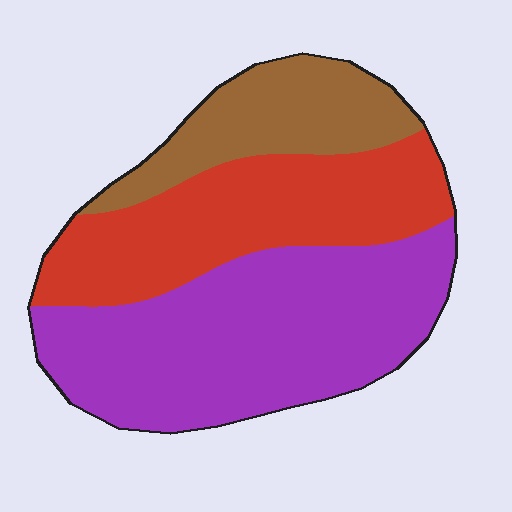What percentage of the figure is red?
Red takes up between a sixth and a third of the figure.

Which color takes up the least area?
Brown, at roughly 20%.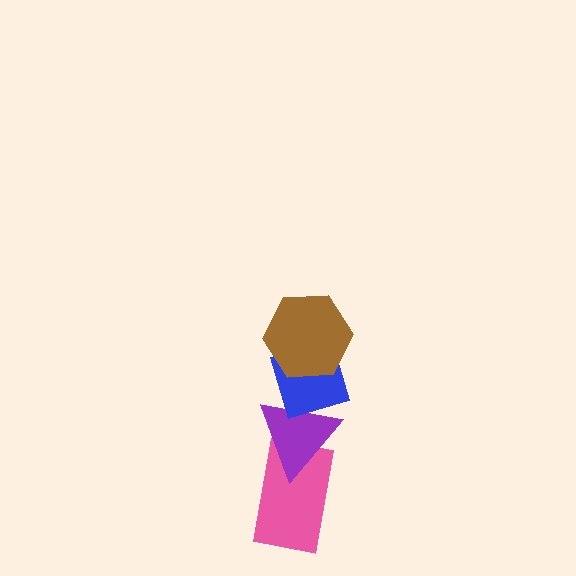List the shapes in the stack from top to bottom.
From top to bottom: the brown hexagon, the blue diamond, the purple triangle, the pink rectangle.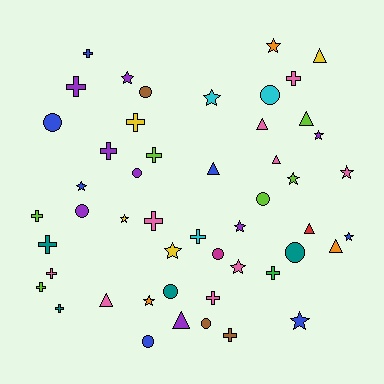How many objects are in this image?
There are 50 objects.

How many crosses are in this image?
There are 16 crosses.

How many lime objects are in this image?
There are 6 lime objects.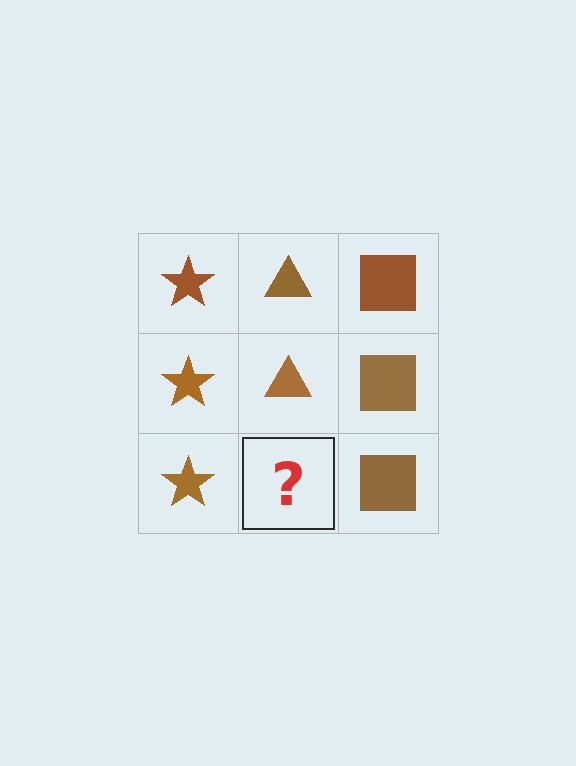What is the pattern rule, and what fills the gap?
The rule is that each column has a consistent shape. The gap should be filled with a brown triangle.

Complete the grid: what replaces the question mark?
The question mark should be replaced with a brown triangle.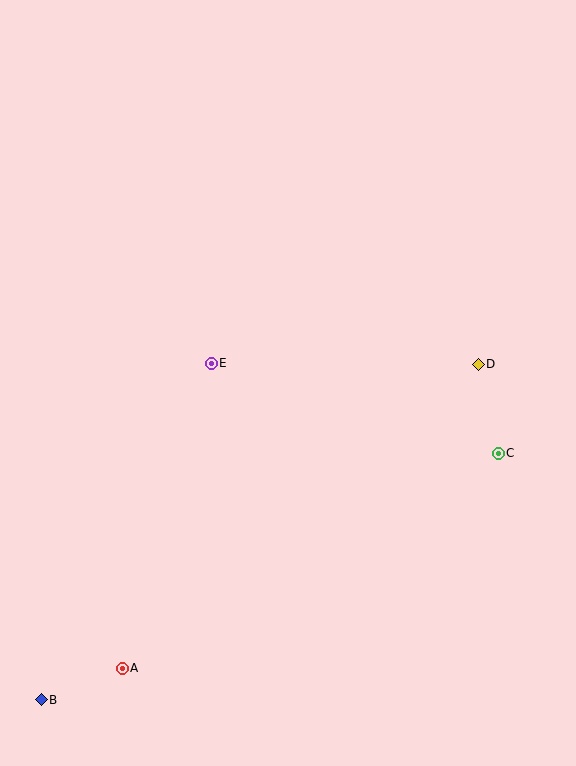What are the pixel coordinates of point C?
Point C is at (498, 453).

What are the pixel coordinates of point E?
Point E is at (211, 363).